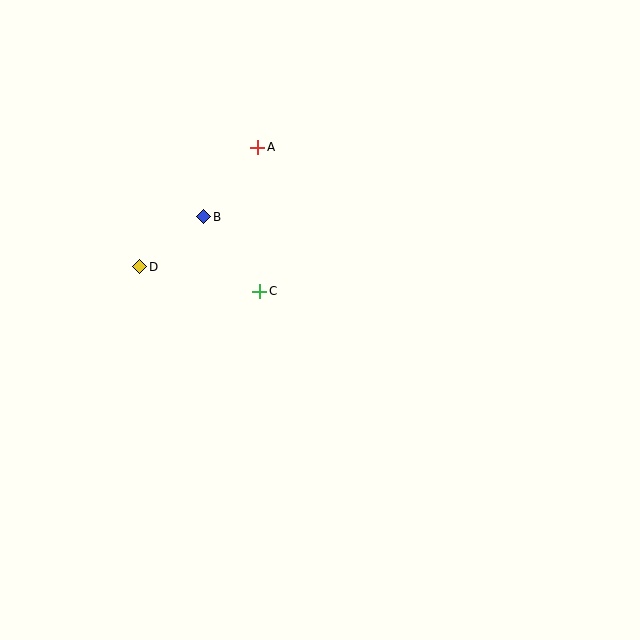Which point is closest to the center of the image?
Point C at (260, 291) is closest to the center.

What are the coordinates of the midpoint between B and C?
The midpoint between B and C is at (232, 254).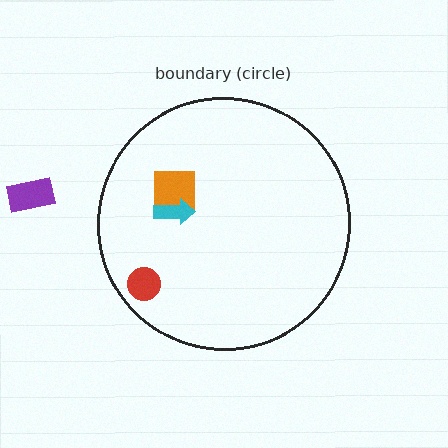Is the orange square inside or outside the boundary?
Inside.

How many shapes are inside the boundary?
3 inside, 1 outside.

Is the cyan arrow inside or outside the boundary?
Inside.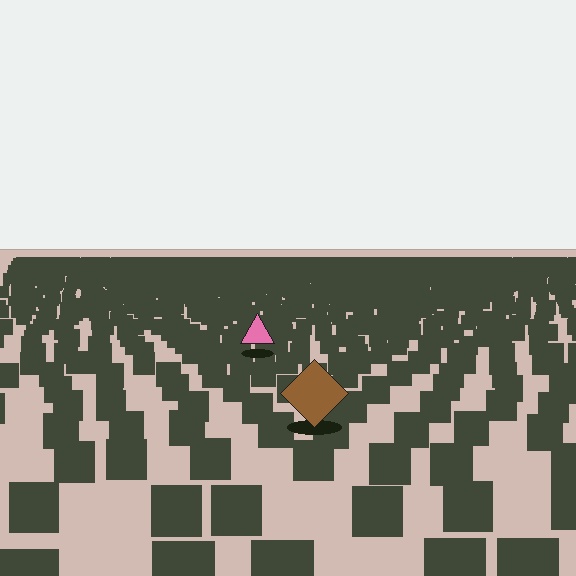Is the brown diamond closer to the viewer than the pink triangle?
Yes. The brown diamond is closer — you can tell from the texture gradient: the ground texture is coarser near it.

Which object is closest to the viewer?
The brown diamond is closest. The texture marks near it are larger and more spread out.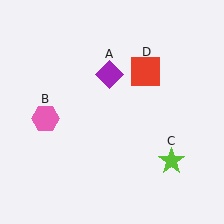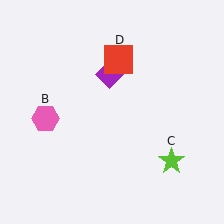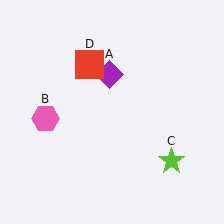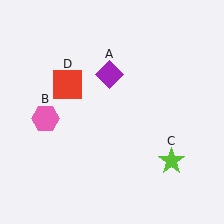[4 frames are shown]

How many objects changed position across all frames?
1 object changed position: red square (object D).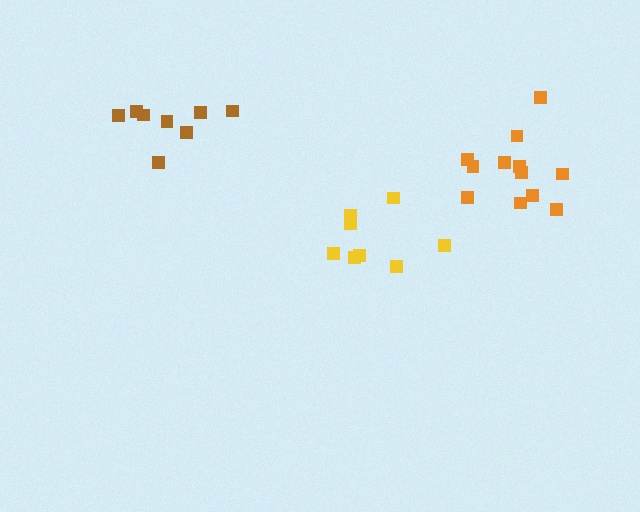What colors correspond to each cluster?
The clusters are colored: orange, yellow, brown.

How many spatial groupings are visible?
There are 3 spatial groupings.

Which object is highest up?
The brown cluster is topmost.